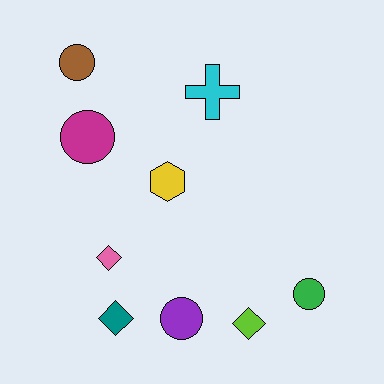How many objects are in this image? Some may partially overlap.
There are 9 objects.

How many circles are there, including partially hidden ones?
There are 4 circles.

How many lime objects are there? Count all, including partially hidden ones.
There is 1 lime object.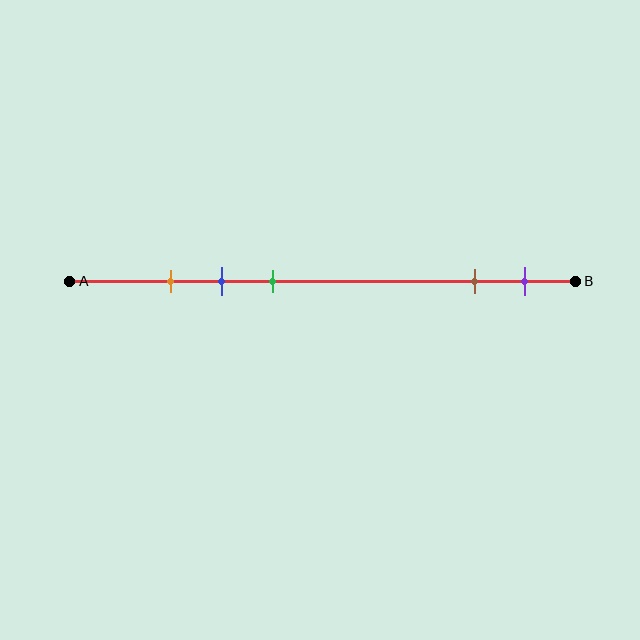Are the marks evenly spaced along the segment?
No, the marks are not evenly spaced.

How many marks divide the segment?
There are 5 marks dividing the segment.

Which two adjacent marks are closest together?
The orange and blue marks are the closest adjacent pair.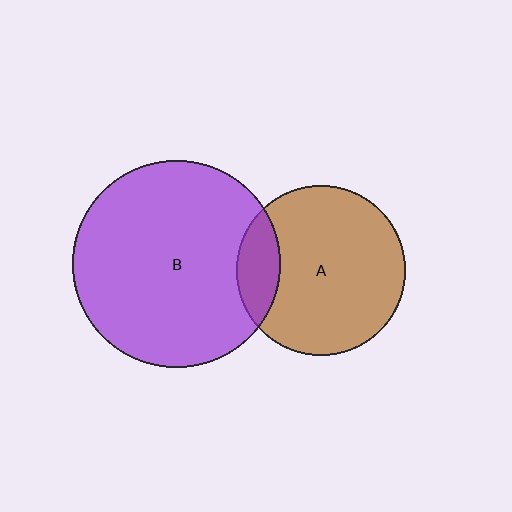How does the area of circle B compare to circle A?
Approximately 1.5 times.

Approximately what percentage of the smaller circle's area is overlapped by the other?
Approximately 15%.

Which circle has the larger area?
Circle B (purple).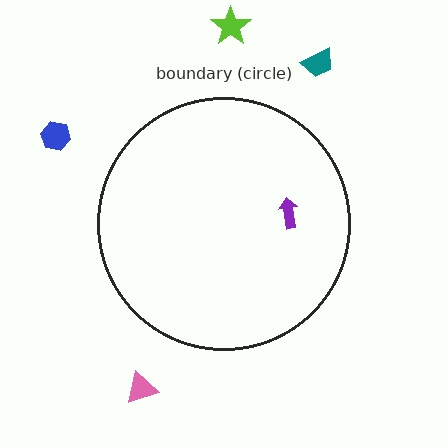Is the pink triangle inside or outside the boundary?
Outside.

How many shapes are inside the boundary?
1 inside, 4 outside.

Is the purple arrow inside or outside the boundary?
Inside.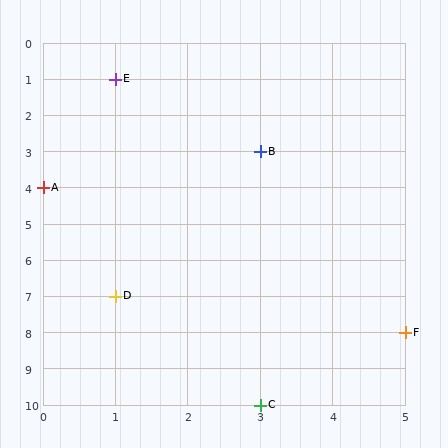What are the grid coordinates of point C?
Point C is at grid coordinates (3, 10).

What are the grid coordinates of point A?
Point A is at grid coordinates (0, 4).